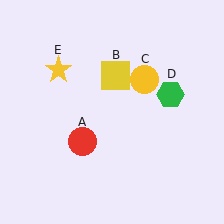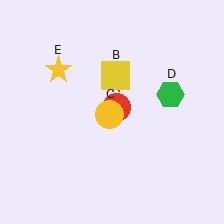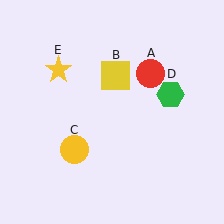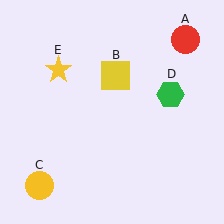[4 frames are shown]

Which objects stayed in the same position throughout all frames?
Yellow square (object B) and green hexagon (object D) and yellow star (object E) remained stationary.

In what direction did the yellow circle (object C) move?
The yellow circle (object C) moved down and to the left.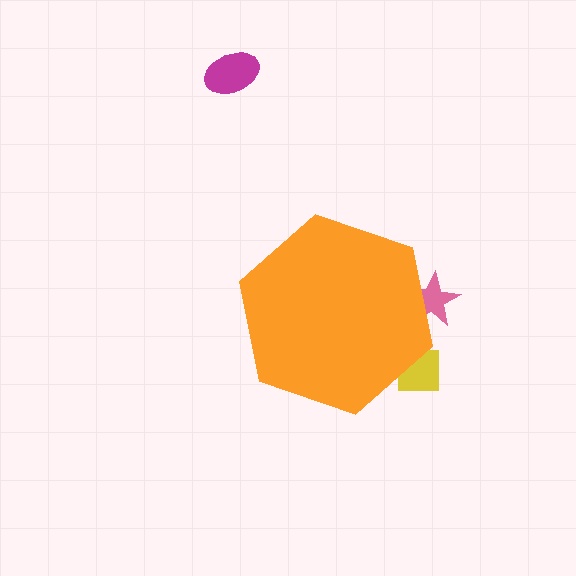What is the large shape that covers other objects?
An orange hexagon.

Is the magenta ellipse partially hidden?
No, the magenta ellipse is fully visible.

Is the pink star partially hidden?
Yes, the pink star is partially hidden behind the orange hexagon.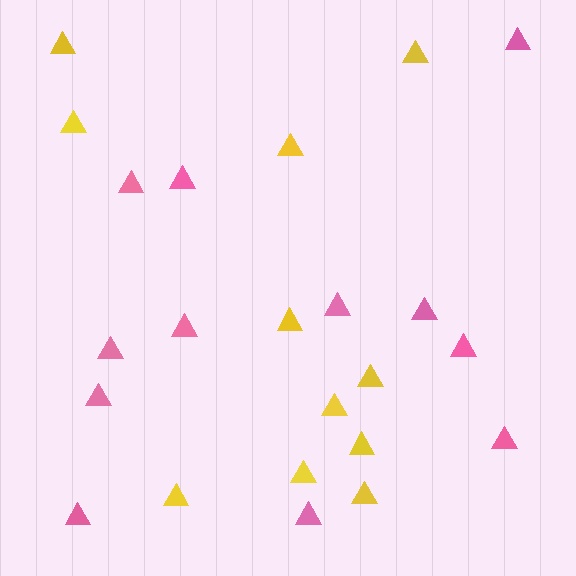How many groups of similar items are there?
There are 2 groups: one group of yellow triangles (11) and one group of pink triangles (12).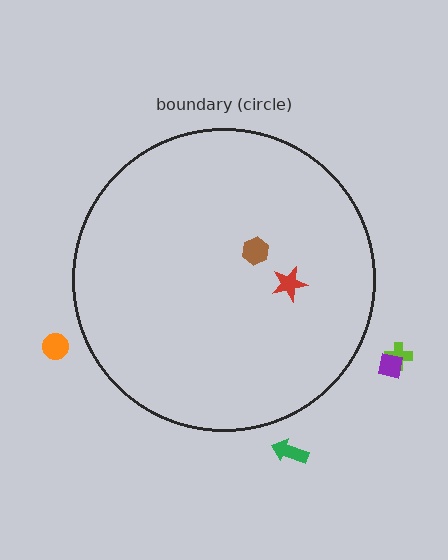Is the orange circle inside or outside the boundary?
Outside.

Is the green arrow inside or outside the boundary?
Outside.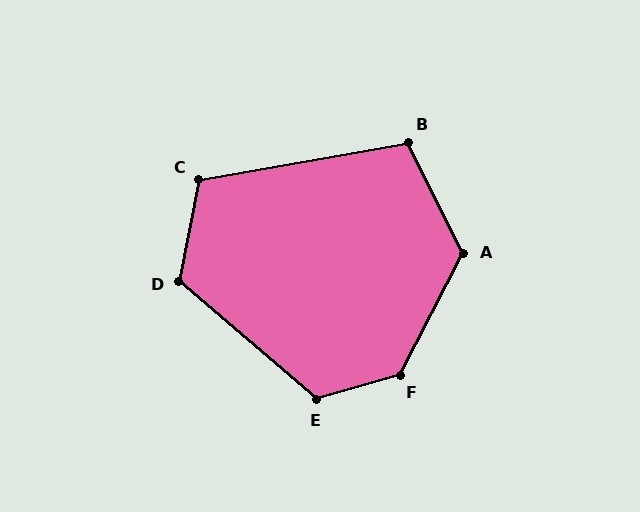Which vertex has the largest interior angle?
F, at approximately 134 degrees.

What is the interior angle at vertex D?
Approximately 120 degrees (obtuse).